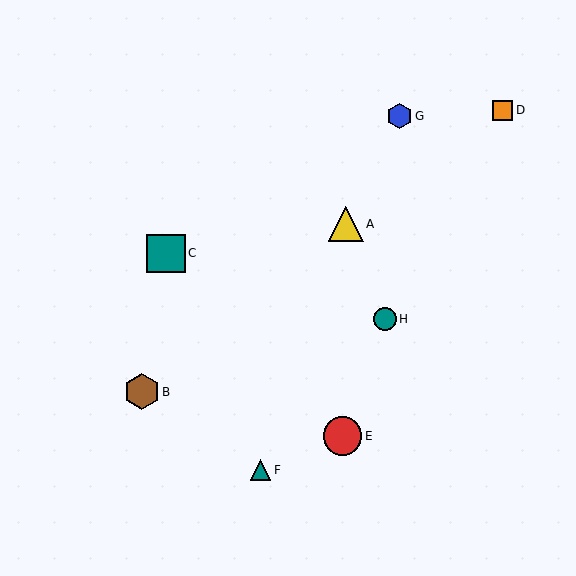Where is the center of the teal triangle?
The center of the teal triangle is at (260, 470).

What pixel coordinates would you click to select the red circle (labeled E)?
Click at (343, 436) to select the red circle E.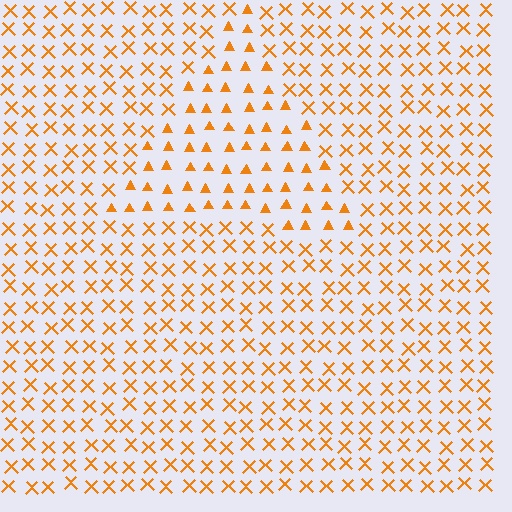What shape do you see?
I see a triangle.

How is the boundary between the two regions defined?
The boundary is defined by a change in element shape: triangles inside vs. X marks outside. All elements share the same color and spacing.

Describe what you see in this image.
The image is filled with small orange elements arranged in a uniform grid. A triangle-shaped region contains triangles, while the surrounding area contains X marks. The boundary is defined purely by the change in element shape.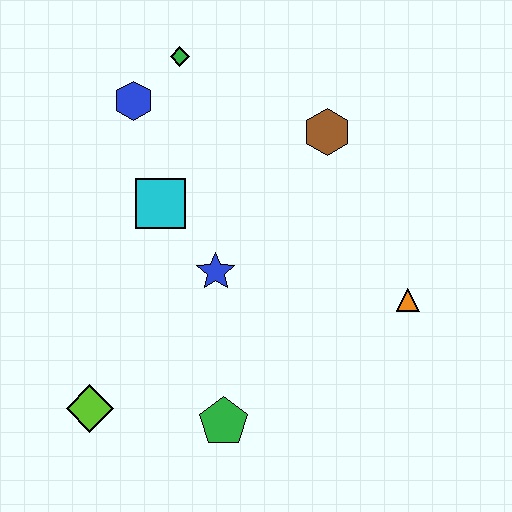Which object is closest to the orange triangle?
The brown hexagon is closest to the orange triangle.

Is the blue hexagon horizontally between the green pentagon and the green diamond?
No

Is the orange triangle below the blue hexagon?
Yes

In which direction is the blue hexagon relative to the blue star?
The blue hexagon is above the blue star.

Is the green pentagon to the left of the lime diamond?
No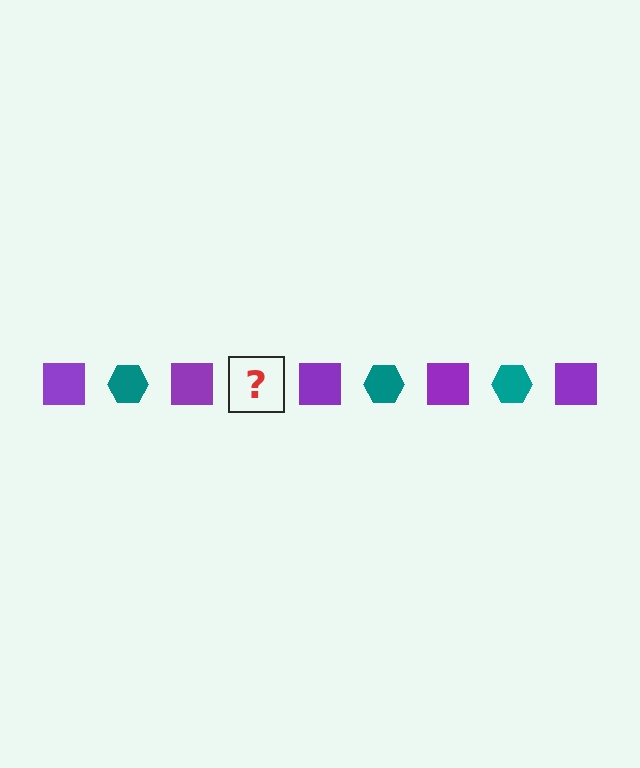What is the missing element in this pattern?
The missing element is a teal hexagon.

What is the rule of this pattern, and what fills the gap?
The rule is that the pattern alternates between purple square and teal hexagon. The gap should be filled with a teal hexagon.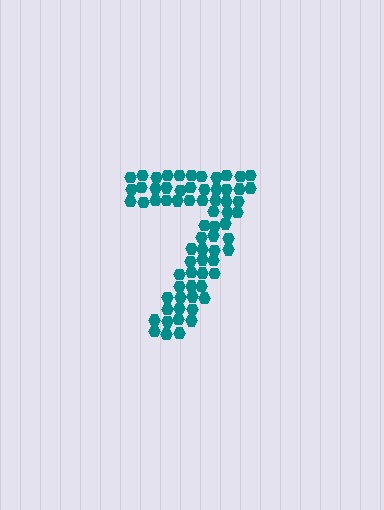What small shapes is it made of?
It is made of small hexagons.